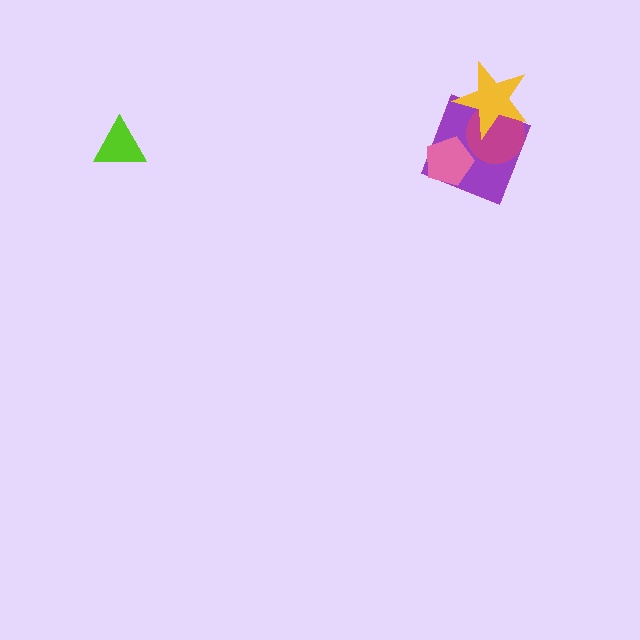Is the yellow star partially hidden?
No, no other shape covers it.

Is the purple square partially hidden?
Yes, it is partially covered by another shape.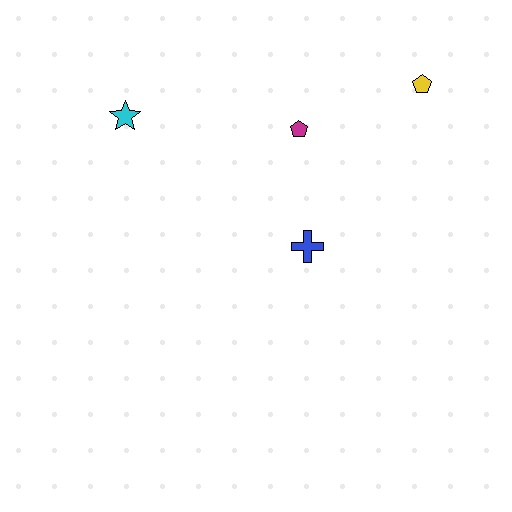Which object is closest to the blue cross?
The magenta pentagon is closest to the blue cross.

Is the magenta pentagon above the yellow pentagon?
No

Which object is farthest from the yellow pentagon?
The cyan star is farthest from the yellow pentagon.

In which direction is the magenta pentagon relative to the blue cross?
The magenta pentagon is above the blue cross.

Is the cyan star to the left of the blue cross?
Yes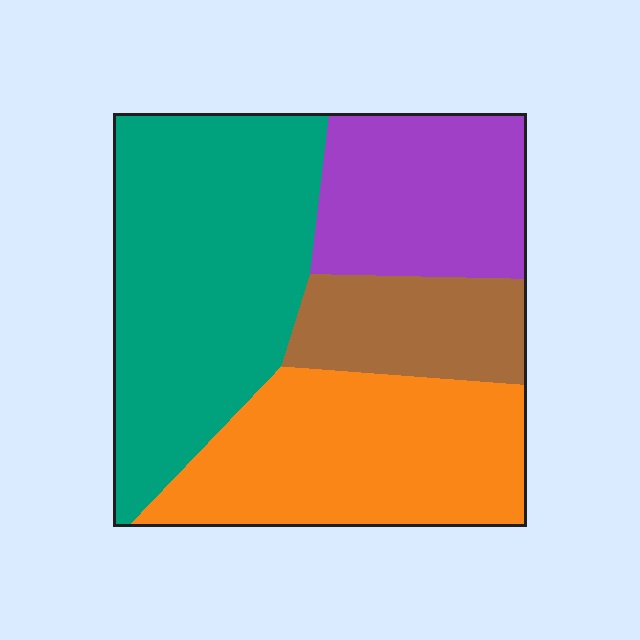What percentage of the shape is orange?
Orange takes up about one quarter (1/4) of the shape.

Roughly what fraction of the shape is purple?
Purple covers roughly 20% of the shape.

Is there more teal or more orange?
Teal.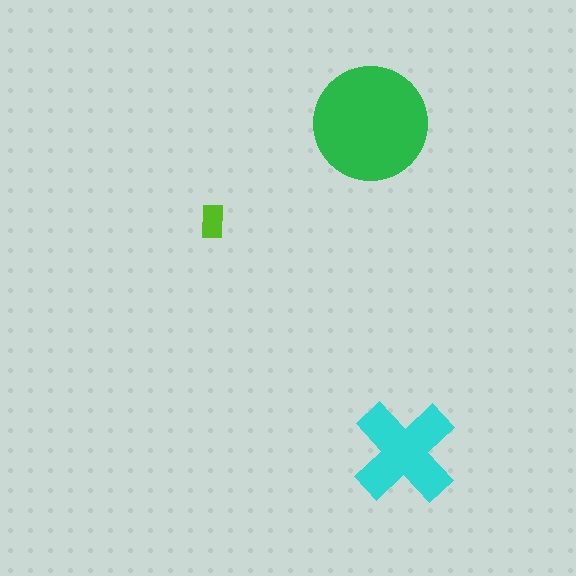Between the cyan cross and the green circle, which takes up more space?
The green circle.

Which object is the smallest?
The lime rectangle.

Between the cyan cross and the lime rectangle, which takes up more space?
The cyan cross.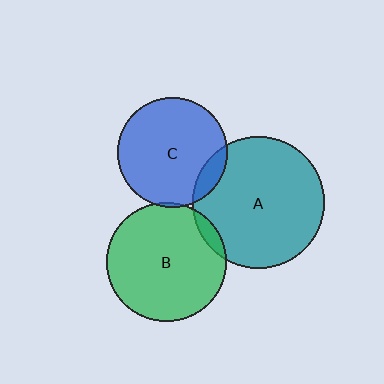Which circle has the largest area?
Circle A (teal).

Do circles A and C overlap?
Yes.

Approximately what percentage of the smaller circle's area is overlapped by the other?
Approximately 10%.